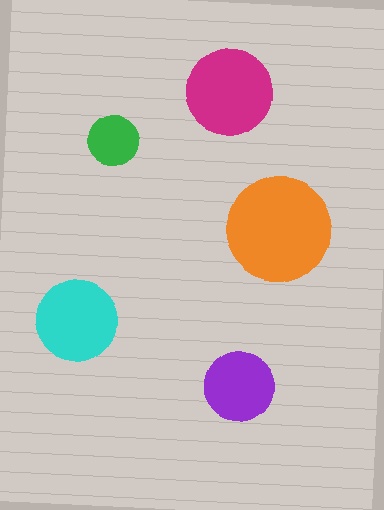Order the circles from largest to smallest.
the orange one, the magenta one, the cyan one, the purple one, the green one.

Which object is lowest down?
The purple circle is bottommost.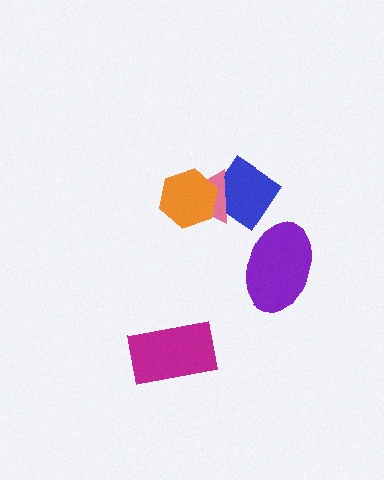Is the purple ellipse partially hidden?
No, no other shape covers it.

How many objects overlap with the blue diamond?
1 object overlaps with the blue diamond.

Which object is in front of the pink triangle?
The orange hexagon is in front of the pink triangle.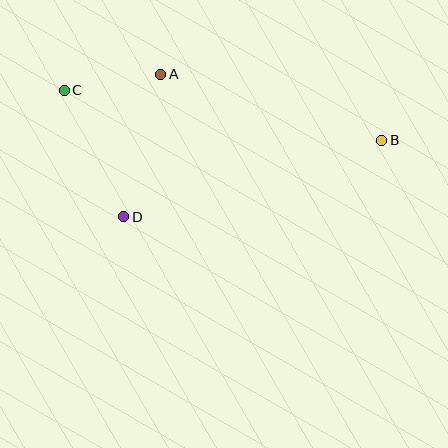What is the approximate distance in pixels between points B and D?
The distance between B and D is approximately 269 pixels.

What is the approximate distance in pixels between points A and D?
The distance between A and D is approximately 147 pixels.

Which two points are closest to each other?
Points A and C are closest to each other.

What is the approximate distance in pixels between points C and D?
The distance between C and D is approximately 140 pixels.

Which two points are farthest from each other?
Points B and C are farthest from each other.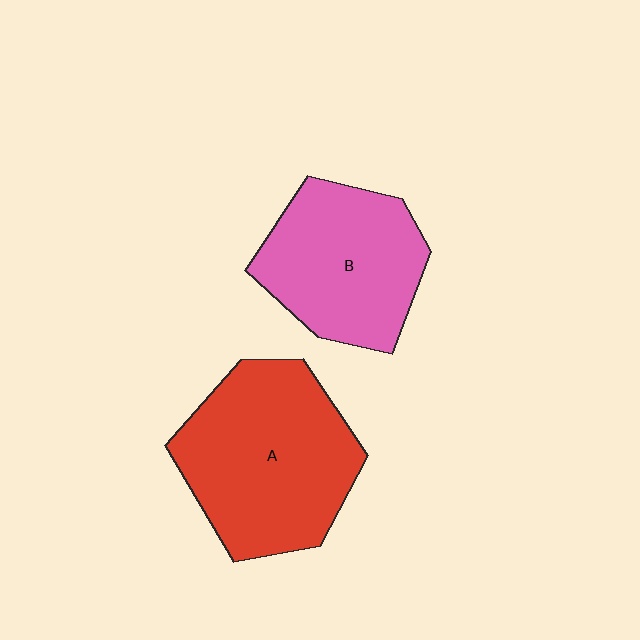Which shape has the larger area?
Shape A (red).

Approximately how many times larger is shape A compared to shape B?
Approximately 1.3 times.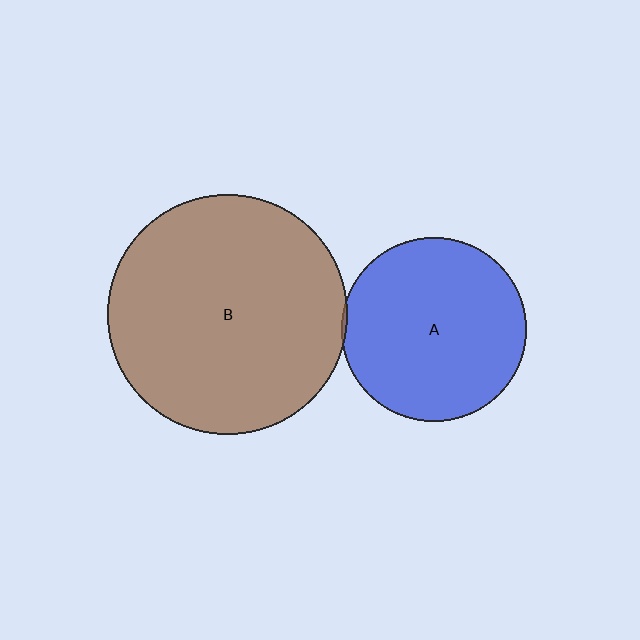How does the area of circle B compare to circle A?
Approximately 1.7 times.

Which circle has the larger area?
Circle B (brown).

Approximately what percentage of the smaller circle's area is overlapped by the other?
Approximately 5%.